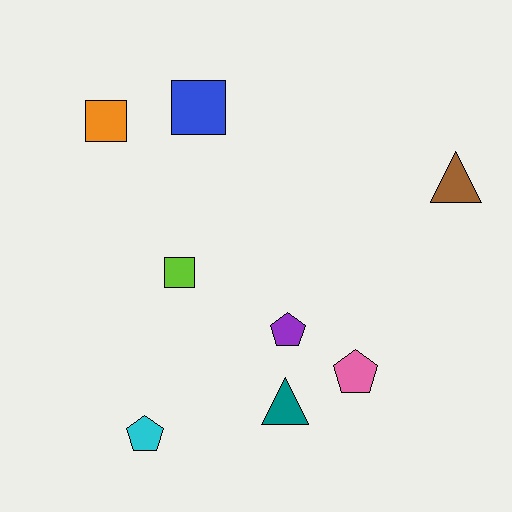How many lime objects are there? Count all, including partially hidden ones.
There is 1 lime object.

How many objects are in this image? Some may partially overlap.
There are 8 objects.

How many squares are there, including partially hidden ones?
There are 3 squares.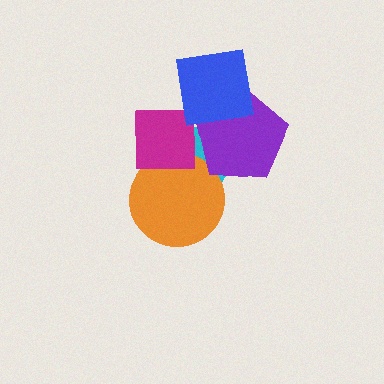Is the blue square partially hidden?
No, no other shape covers it.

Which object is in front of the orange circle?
The magenta square is in front of the orange circle.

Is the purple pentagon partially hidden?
Yes, it is partially covered by another shape.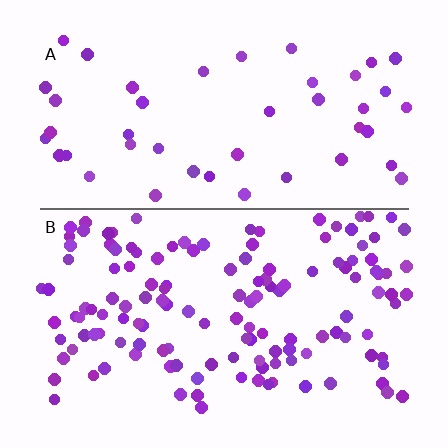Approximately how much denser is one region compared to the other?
Approximately 3.0× — region B over region A.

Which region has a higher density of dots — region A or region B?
B (the bottom).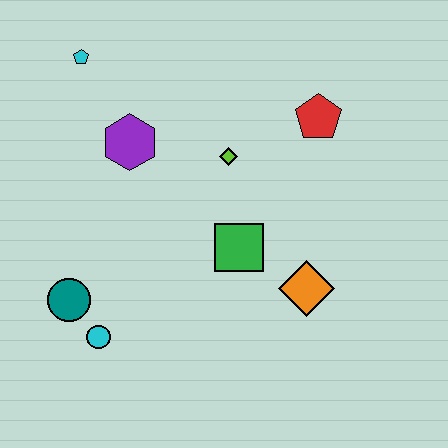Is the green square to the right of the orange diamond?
No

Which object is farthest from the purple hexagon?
The orange diamond is farthest from the purple hexagon.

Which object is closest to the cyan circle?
The teal circle is closest to the cyan circle.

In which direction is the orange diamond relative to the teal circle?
The orange diamond is to the right of the teal circle.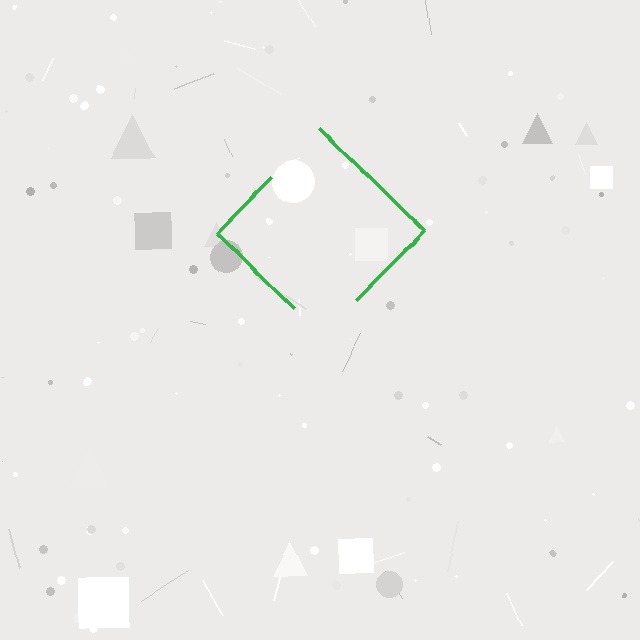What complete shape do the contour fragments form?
The contour fragments form a diamond.